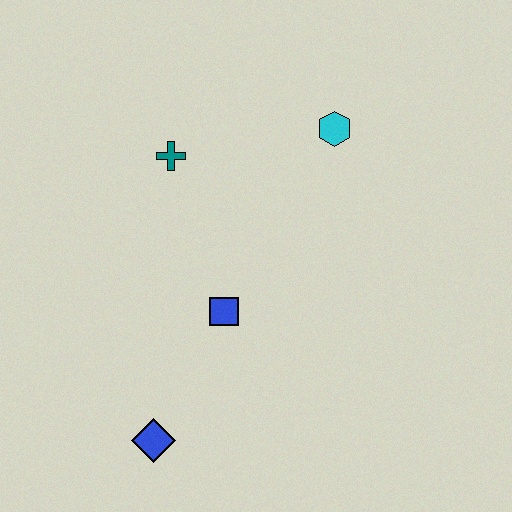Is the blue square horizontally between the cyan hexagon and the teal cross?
Yes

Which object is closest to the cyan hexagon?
The teal cross is closest to the cyan hexagon.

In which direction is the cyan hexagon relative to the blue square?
The cyan hexagon is above the blue square.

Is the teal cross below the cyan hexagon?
Yes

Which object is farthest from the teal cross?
The blue diamond is farthest from the teal cross.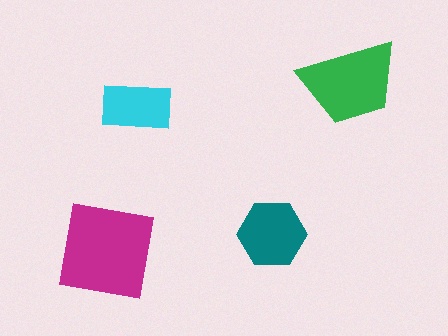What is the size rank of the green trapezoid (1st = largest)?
2nd.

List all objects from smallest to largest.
The cyan rectangle, the teal hexagon, the green trapezoid, the magenta square.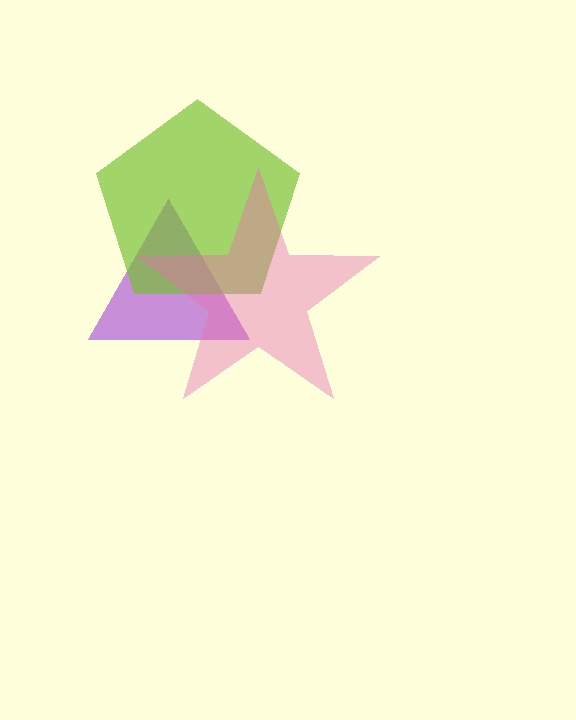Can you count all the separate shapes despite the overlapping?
Yes, there are 3 separate shapes.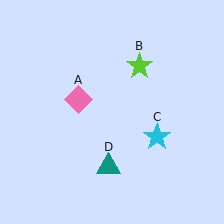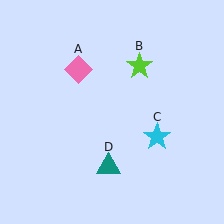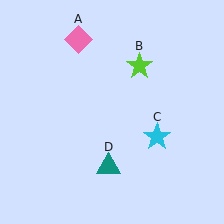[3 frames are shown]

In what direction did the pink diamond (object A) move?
The pink diamond (object A) moved up.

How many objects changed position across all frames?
1 object changed position: pink diamond (object A).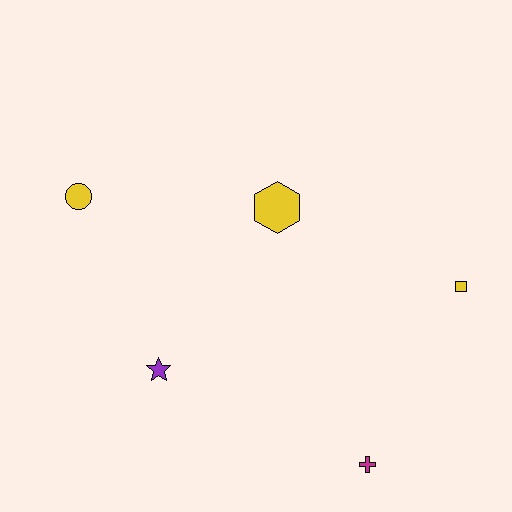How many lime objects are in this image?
There are no lime objects.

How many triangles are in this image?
There are no triangles.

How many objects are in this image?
There are 5 objects.